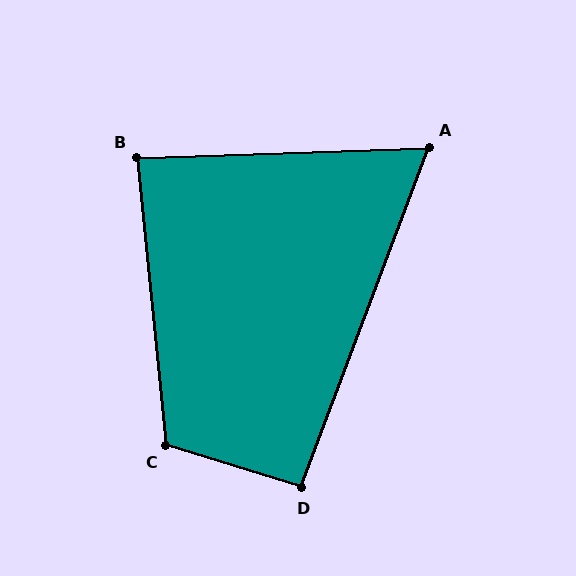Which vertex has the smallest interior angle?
A, at approximately 67 degrees.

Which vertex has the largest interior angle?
C, at approximately 113 degrees.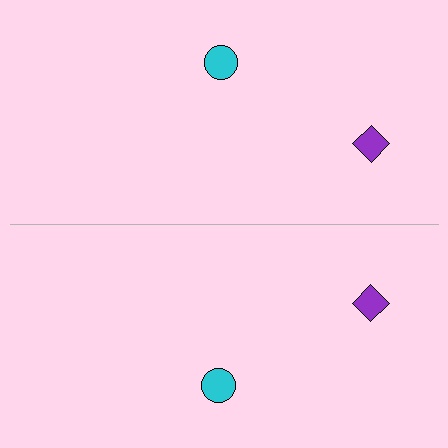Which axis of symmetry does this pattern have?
The pattern has a horizontal axis of symmetry running through the center of the image.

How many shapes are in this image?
There are 4 shapes in this image.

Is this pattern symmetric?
Yes, this pattern has bilateral (reflection) symmetry.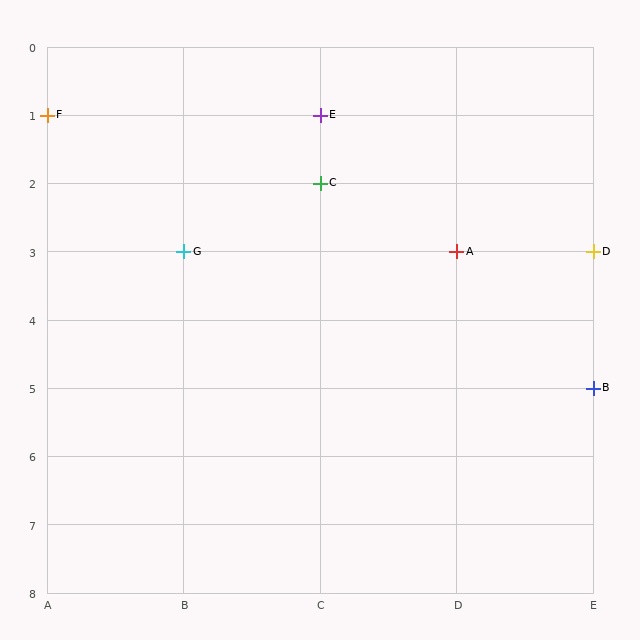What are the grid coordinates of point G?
Point G is at grid coordinates (B, 3).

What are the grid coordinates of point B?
Point B is at grid coordinates (E, 5).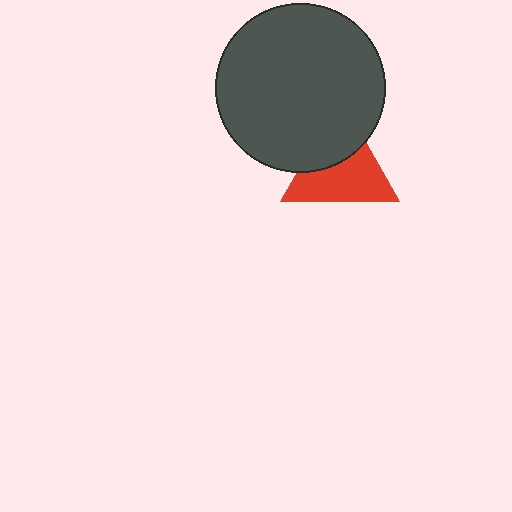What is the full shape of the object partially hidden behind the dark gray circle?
The partially hidden object is a red triangle.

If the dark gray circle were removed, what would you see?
You would see the complete red triangle.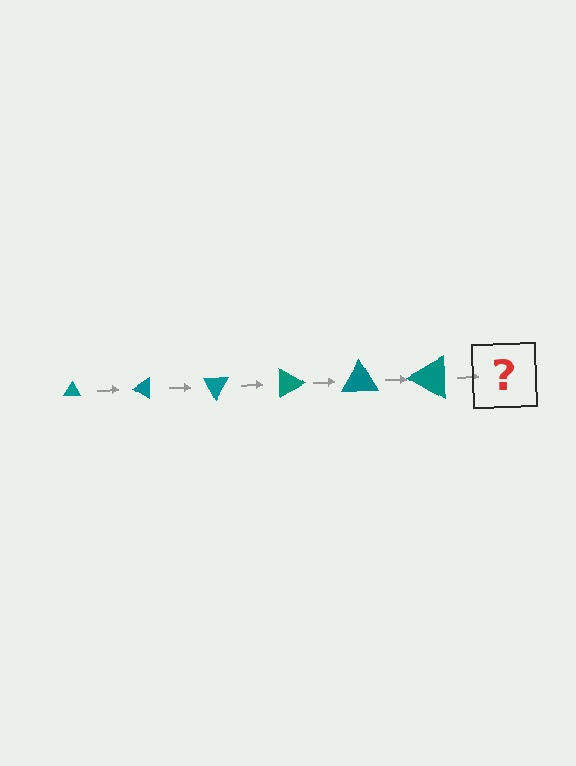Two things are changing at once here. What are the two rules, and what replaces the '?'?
The two rules are that the triangle grows larger each step and it rotates 30 degrees each step. The '?' should be a triangle, larger than the previous one and rotated 180 degrees from the start.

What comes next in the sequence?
The next element should be a triangle, larger than the previous one and rotated 180 degrees from the start.